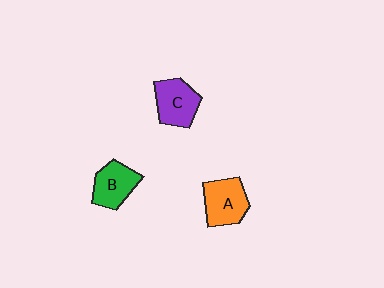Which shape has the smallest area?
Shape B (green).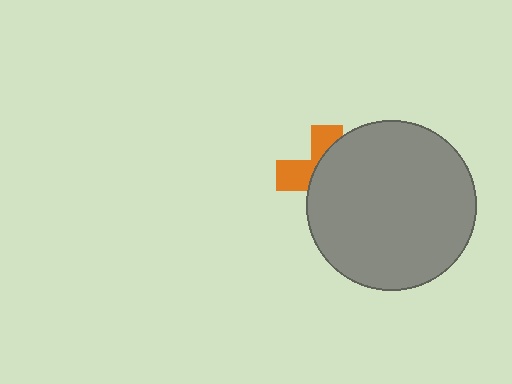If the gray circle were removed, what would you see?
You would see the complete orange cross.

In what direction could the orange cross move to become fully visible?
The orange cross could move left. That would shift it out from behind the gray circle entirely.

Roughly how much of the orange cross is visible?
A small part of it is visible (roughly 35%).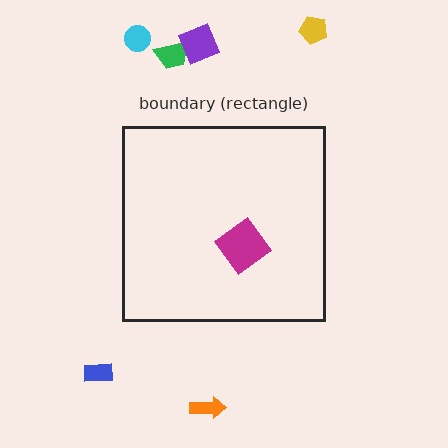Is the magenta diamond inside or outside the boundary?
Inside.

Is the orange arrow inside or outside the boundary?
Outside.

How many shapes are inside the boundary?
1 inside, 6 outside.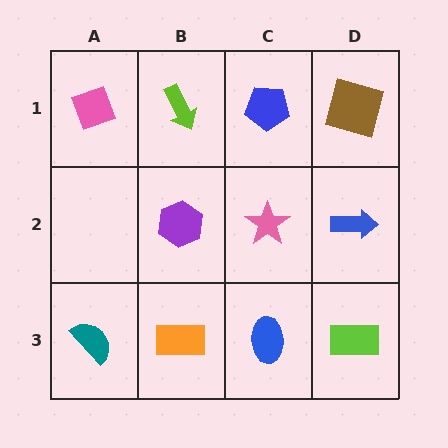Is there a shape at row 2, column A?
No, that cell is empty.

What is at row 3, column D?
A lime rectangle.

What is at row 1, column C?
A blue pentagon.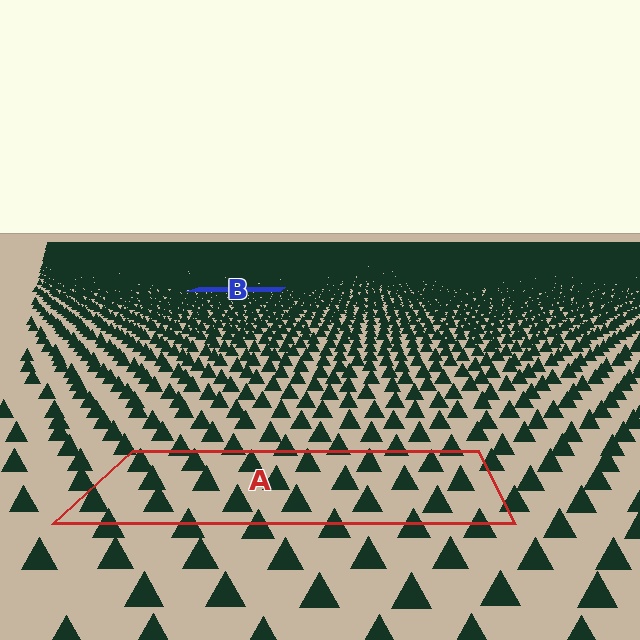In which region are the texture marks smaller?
The texture marks are smaller in region B, because it is farther away.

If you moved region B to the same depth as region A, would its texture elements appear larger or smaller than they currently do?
They would appear larger. At a closer depth, the same texture elements are projected at a bigger on-screen size.